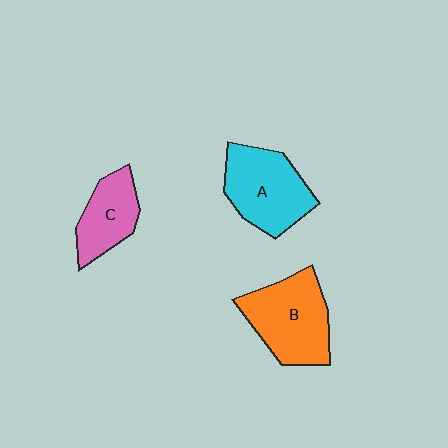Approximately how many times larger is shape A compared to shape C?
Approximately 1.4 times.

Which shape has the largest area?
Shape B (orange).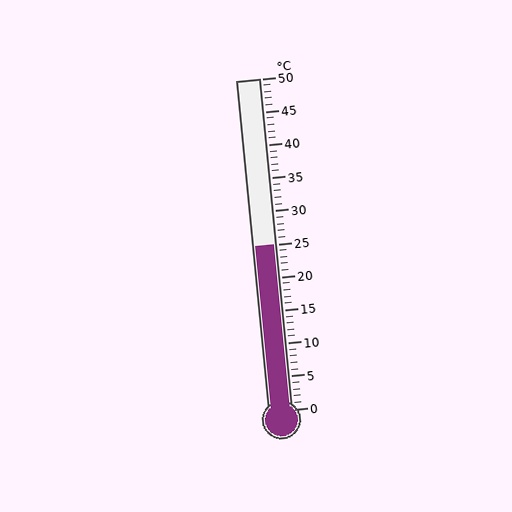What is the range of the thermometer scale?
The thermometer scale ranges from 0°C to 50°C.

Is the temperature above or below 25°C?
The temperature is at 25°C.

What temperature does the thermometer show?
The thermometer shows approximately 25°C.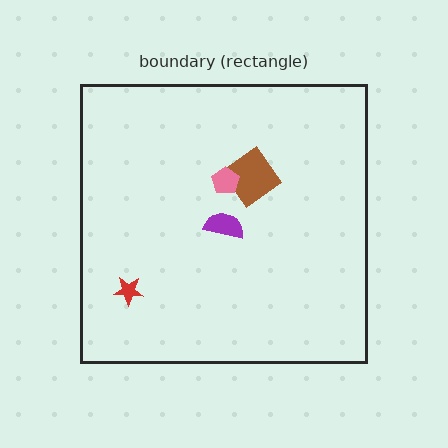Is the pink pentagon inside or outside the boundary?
Inside.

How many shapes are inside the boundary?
4 inside, 0 outside.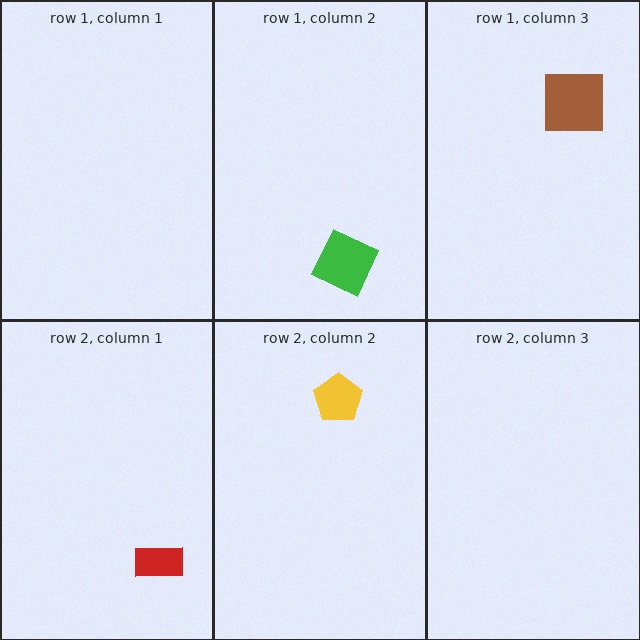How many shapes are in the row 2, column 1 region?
1.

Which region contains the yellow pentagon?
The row 2, column 2 region.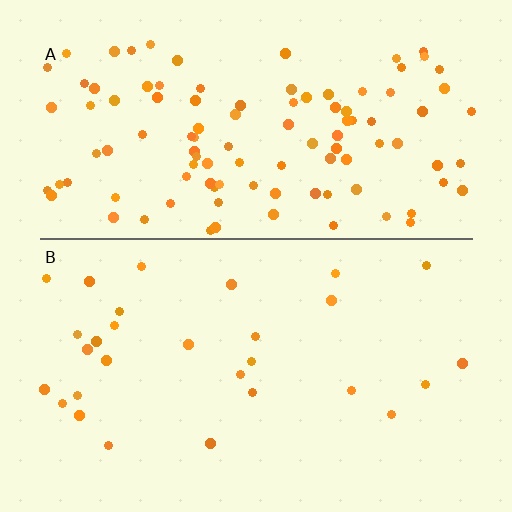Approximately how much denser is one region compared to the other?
Approximately 3.7× — region A over region B.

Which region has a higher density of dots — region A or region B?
A (the top).